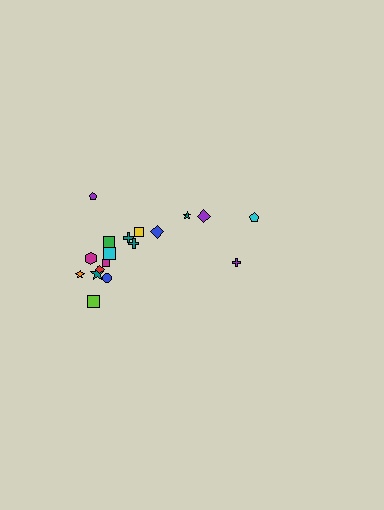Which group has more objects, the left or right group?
The left group.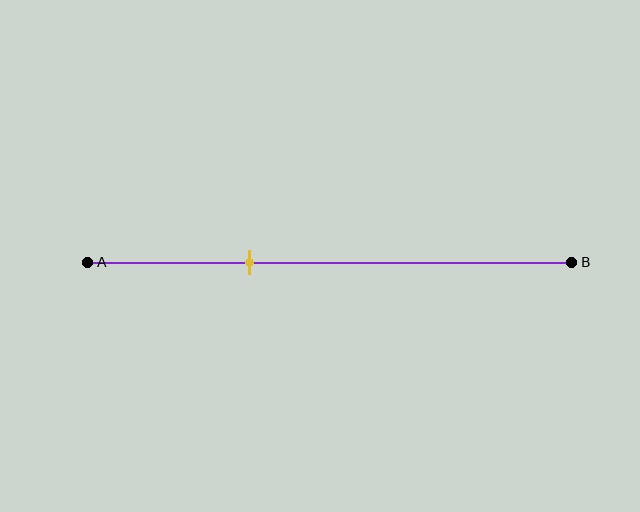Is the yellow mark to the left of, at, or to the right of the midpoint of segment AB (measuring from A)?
The yellow mark is to the left of the midpoint of segment AB.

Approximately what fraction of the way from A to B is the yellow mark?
The yellow mark is approximately 35% of the way from A to B.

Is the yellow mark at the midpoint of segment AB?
No, the mark is at about 35% from A, not at the 50% midpoint.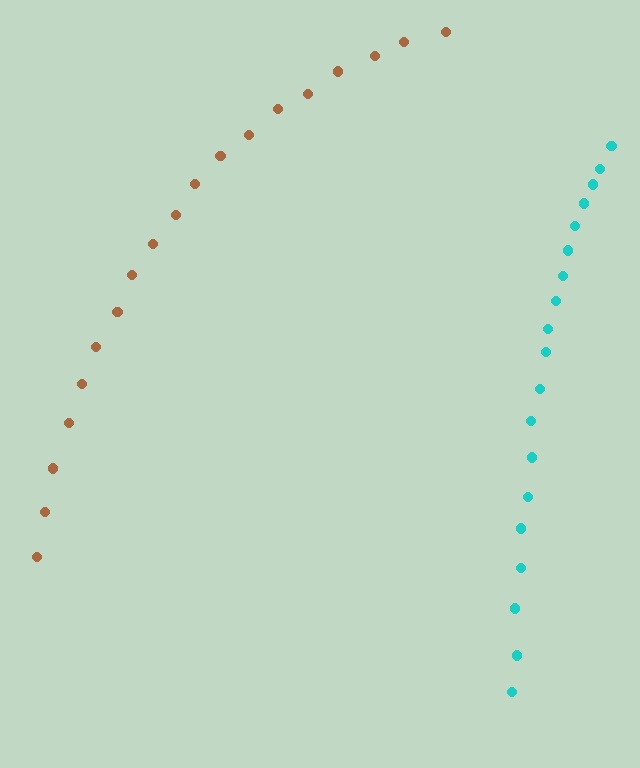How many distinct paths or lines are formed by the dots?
There are 2 distinct paths.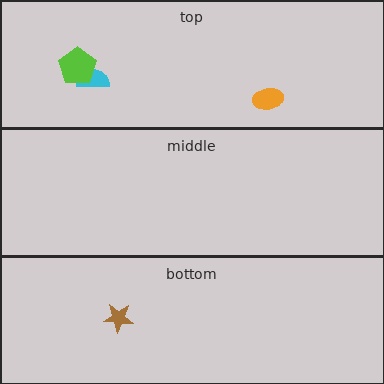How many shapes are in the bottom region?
1.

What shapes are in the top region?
The cyan semicircle, the lime pentagon, the orange ellipse.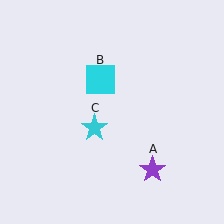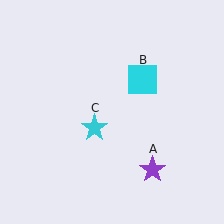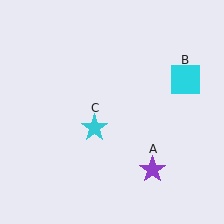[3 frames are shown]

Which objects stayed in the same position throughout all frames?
Purple star (object A) and cyan star (object C) remained stationary.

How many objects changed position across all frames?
1 object changed position: cyan square (object B).